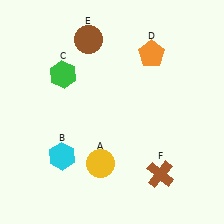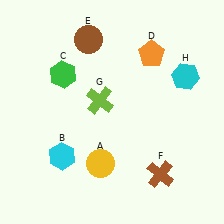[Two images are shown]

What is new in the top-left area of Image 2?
A lime cross (G) was added in the top-left area of Image 2.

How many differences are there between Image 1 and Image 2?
There are 2 differences between the two images.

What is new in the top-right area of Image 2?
A cyan hexagon (H) was added in the top-right area of Image 2.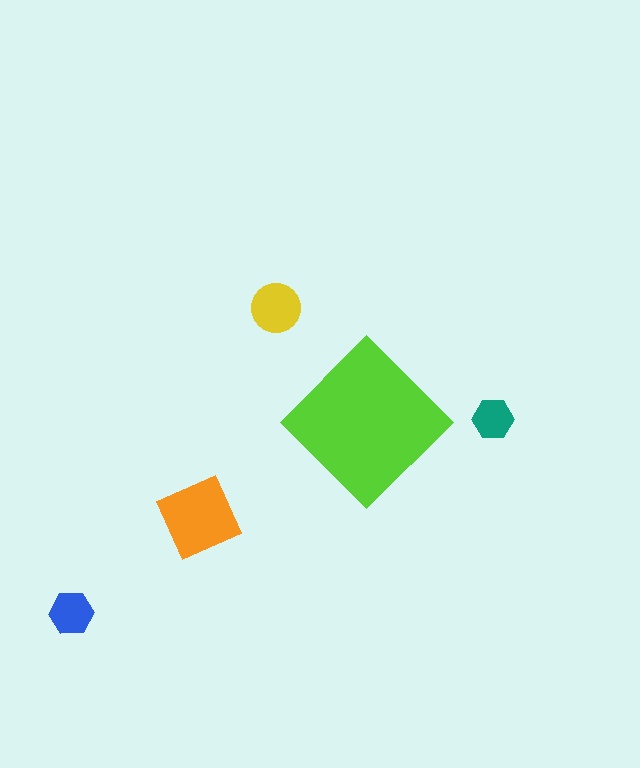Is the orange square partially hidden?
No, the orange square is fully visible.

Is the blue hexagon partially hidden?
No, the blue hexagon is fully visible.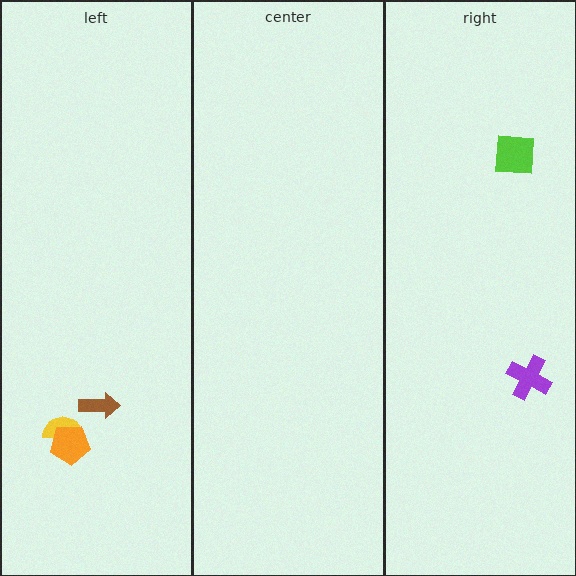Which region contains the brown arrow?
The left region.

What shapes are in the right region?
The lime square, the purple cross.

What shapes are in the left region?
The yellow semicircle, the orange pentagon, the brown arrow.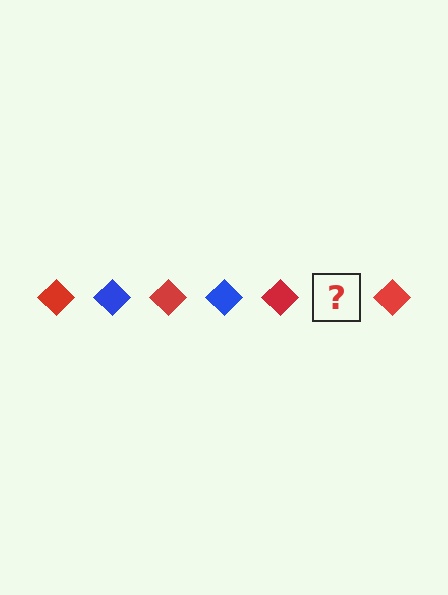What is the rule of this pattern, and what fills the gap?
The rule is that the pattern cycles through red, blue diamonds. The gap should be filled with a blue diamond.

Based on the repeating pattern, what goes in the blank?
The blank should be a blue diamond.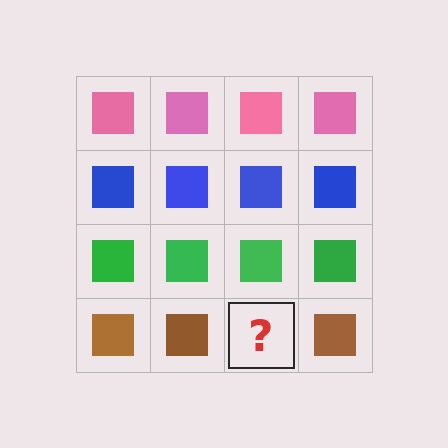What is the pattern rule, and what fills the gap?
The rule is that each row has a consistent color. The gap should be filled with a brown square.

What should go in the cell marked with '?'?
The missing cell should contain a brown square.